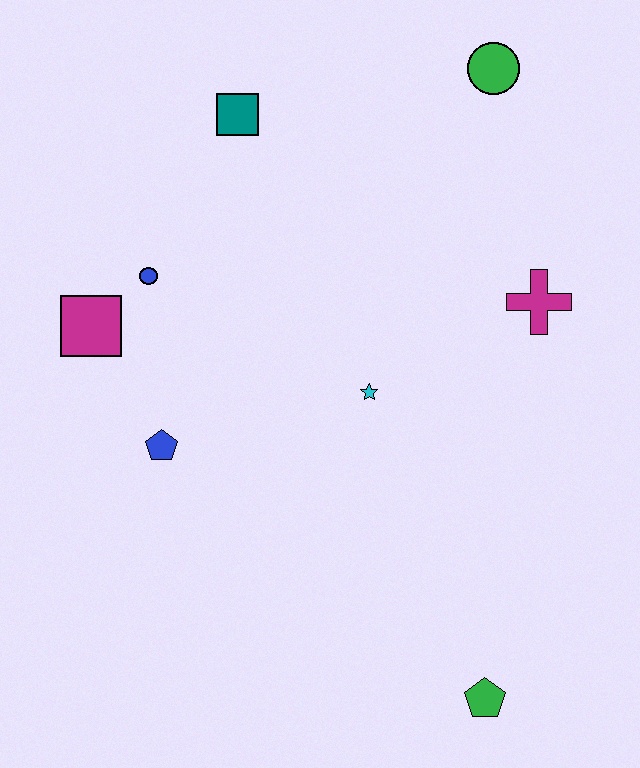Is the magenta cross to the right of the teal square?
Yes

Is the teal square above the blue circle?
Yes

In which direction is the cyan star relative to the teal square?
The cyan star is below the teal square.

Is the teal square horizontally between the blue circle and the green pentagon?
Yes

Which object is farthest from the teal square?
The green pentagon is farthest from the teal square.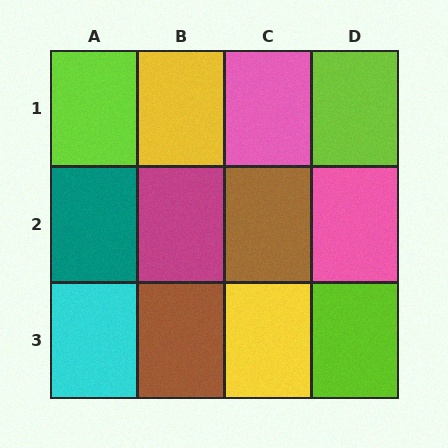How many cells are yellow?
2 cells are yellow.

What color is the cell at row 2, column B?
Magenta.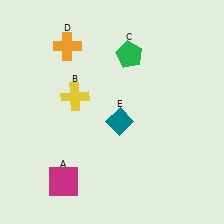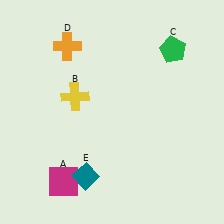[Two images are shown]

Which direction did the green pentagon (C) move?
The green pentagon (C) moved right.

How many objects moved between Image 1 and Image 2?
2 objects moved between the two images.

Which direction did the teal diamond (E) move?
The teal diamond (E) moved down.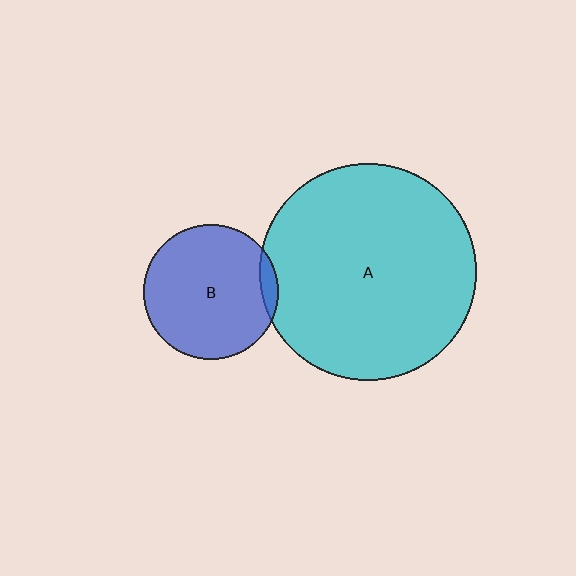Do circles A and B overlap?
Yes.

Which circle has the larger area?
Circle A (cyan).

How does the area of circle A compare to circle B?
Approximately 2.6 times.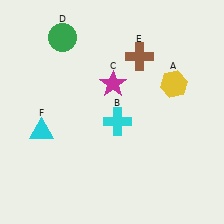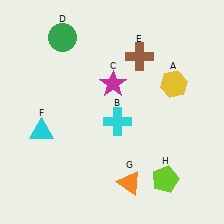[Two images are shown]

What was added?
An orange triangle (G), a lime pentagon (H) were added in Image 2.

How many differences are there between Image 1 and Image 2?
There are 2 differences between the two images.